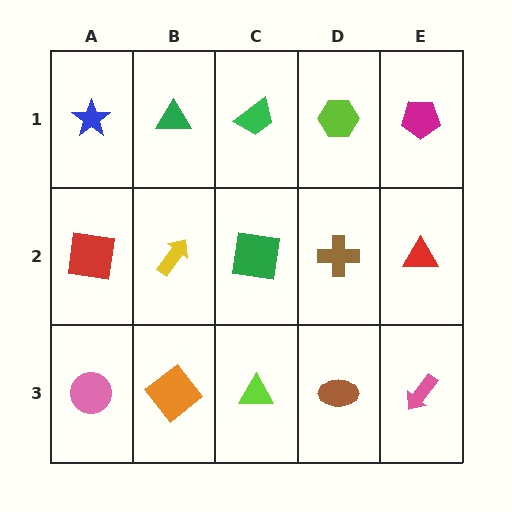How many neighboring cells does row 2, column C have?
4.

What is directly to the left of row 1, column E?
A lime hexagon.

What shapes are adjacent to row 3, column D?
A brown cross (row 2, column D), a lime triangle (row 3, column C), a pink arrow (row 3, column E).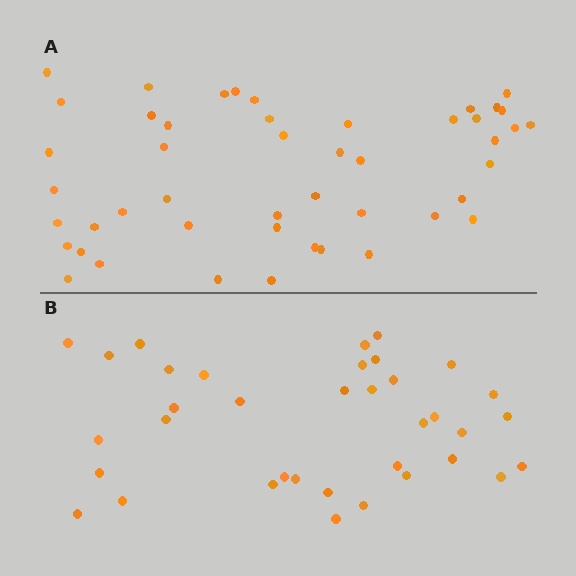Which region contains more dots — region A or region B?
Region A (the top region) has more dots.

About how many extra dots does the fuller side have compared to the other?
Region A has roughly 12 or so more dots than region B.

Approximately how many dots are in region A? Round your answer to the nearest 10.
About 50 dots. (The exact count is 47, which rounds to 50.)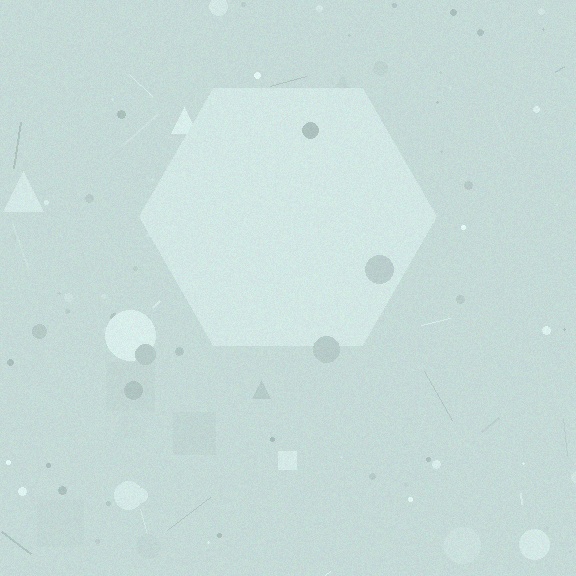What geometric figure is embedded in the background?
A hexagon is embedded in the background.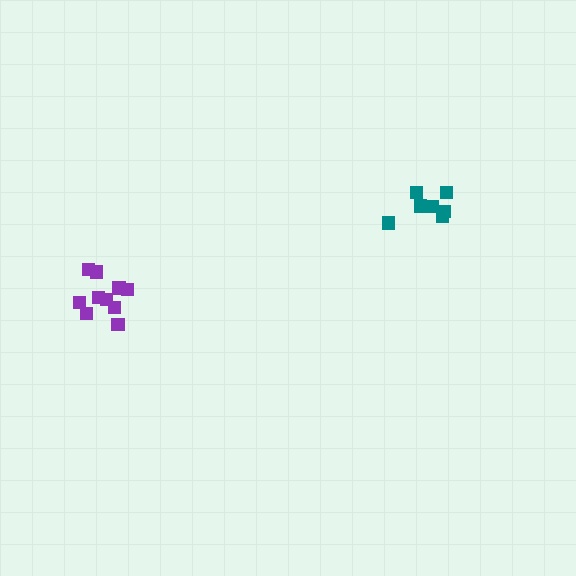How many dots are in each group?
Group 1: 10 dots, Group 2: 7 dots (17 total).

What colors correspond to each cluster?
The clusters are colored: purple, teal.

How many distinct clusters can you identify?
There are 2 distinct clusters.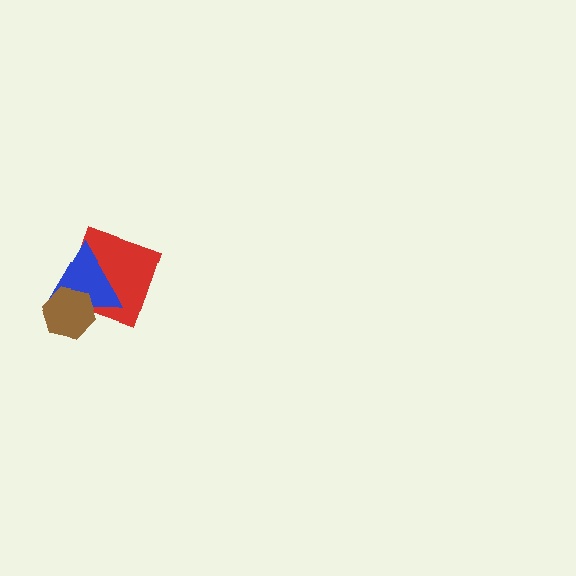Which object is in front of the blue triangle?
The brown hexagon is in front of the blue triangle.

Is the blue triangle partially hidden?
Yes, it is partially covered by another shape.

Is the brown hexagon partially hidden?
No, no other shape covers it.